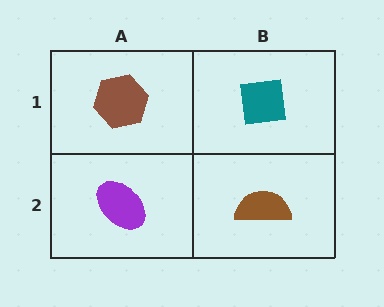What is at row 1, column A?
A brown hexagon.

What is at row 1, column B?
A teal square.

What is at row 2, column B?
A brown semicircle.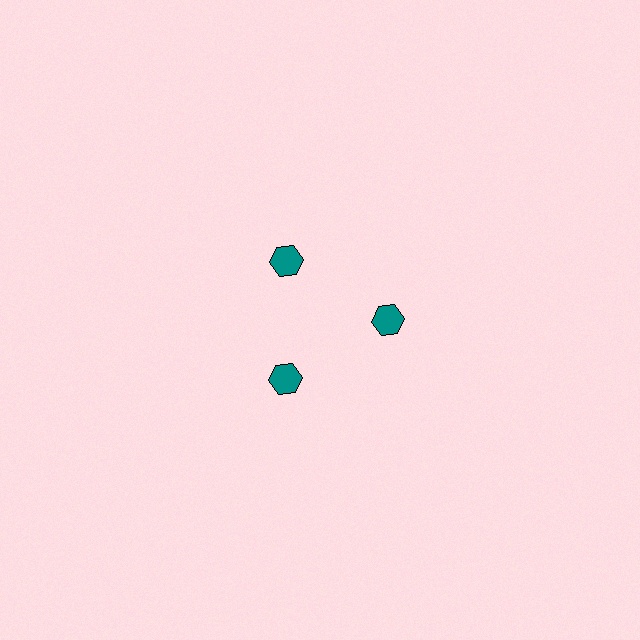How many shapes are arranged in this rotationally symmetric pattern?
There are 3 shapes, arranged in 3 groups of 1.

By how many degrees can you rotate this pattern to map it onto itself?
The pattern maps onto itself every 120 degrees of rotation.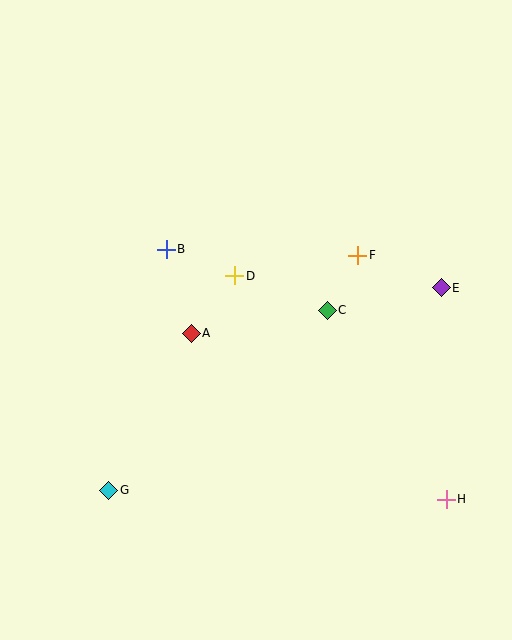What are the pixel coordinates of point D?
Point D is at (235, 276).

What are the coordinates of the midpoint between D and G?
The midpoint between D and G is at (172, 383).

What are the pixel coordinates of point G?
Point G is at (108, 490).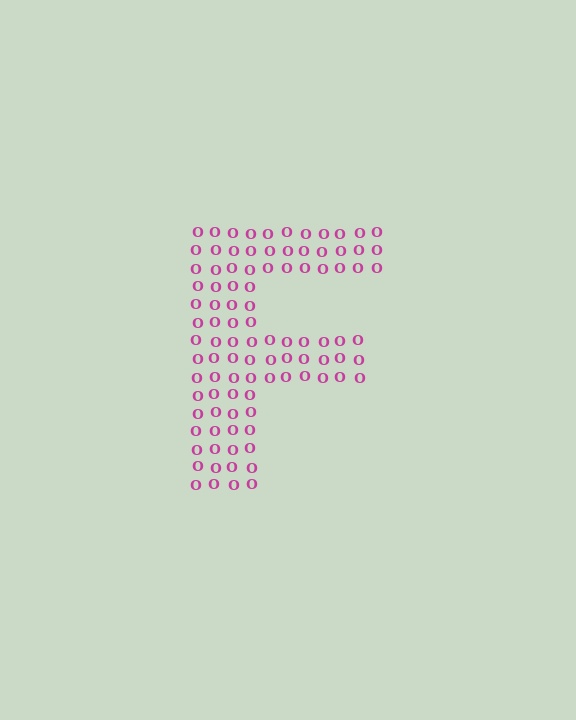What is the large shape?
The large shape is the letter F.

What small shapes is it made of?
It is made of small letter O's.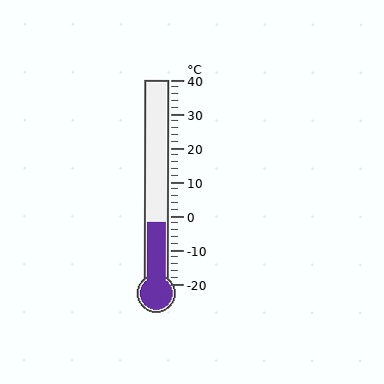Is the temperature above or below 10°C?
The temperature is below 10°C.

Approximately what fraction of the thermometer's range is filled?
The thermometer is filled to approximately 30% of its range.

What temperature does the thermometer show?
The thermometer shows approximately -2°C.